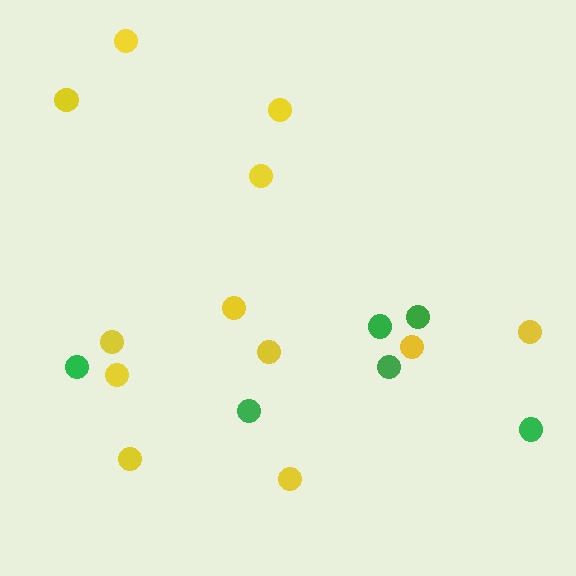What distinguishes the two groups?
There are 2 groups: one group of green circles (6) and one group of yellow circles (12).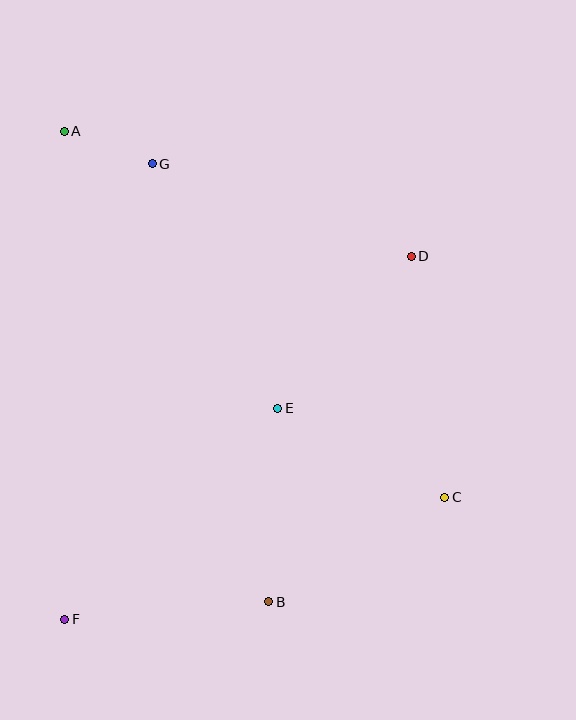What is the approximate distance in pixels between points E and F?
The distance between E and F is approximately 300 pixels.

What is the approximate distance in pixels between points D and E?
The distance between D and E is approximately 202 pixels.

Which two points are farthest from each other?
Points A and C are farthest from each other.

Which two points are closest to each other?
Points A and G are closest to each other.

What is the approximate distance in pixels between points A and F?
The distance between A and F is approximately 488 pixels.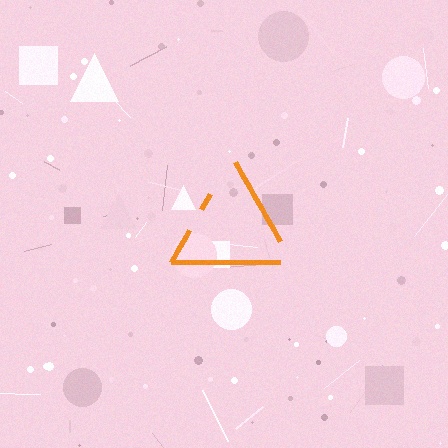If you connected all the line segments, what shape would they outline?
They would outline a triangle.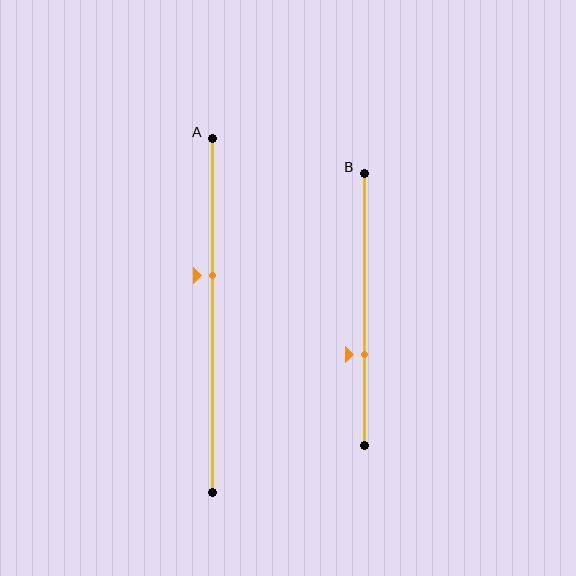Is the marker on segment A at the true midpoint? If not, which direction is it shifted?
No, the marker on segment A is shifted upward by about 11% of the segment length.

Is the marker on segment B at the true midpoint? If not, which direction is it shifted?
No, the marker on segment B is shifted downward by about 17% of the segment length.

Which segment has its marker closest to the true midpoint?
Segment A has its marker closest to the true midpoint.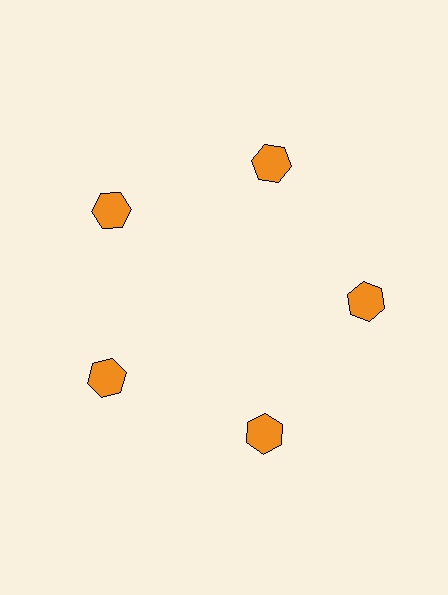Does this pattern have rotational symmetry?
Yes, this pattern has 5-fold rotational symmetry. It looks the same after rotating 72 degrees around the center.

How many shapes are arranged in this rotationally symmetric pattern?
There are 5 shapes, arranged in 5 groups of 1.